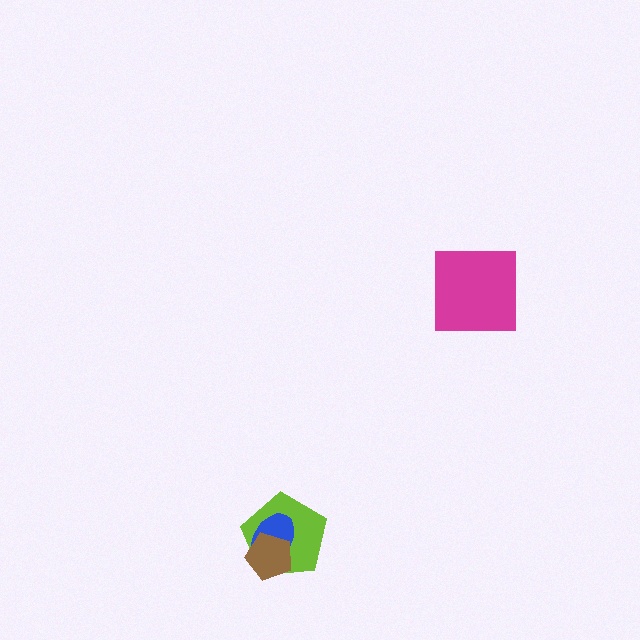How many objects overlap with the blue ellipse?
2 objects overlap with the blue ellipse.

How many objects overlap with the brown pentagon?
2 objects overlap with the brown pentagon.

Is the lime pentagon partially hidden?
Yes, it is partially covered by another shape.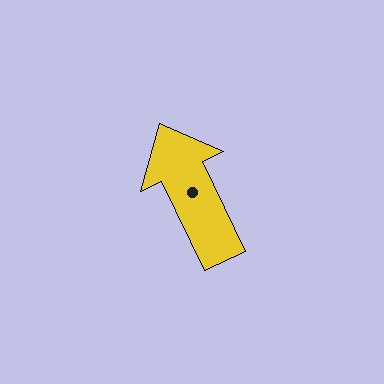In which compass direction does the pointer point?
Northwest.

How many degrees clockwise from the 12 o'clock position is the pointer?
Approximately 335 degrees.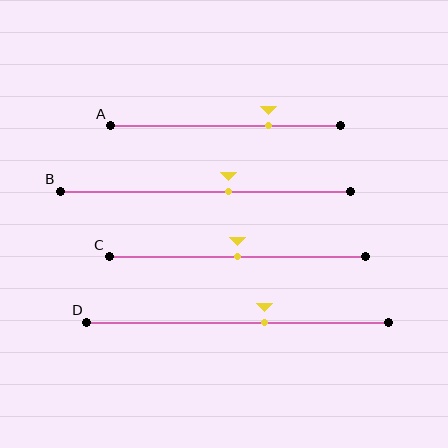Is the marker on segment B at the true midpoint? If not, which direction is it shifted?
No, the marker on segment B is shifted to the right by about 8% of the segment length.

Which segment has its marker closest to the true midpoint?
Segment C has its marker closest to the true midpoint.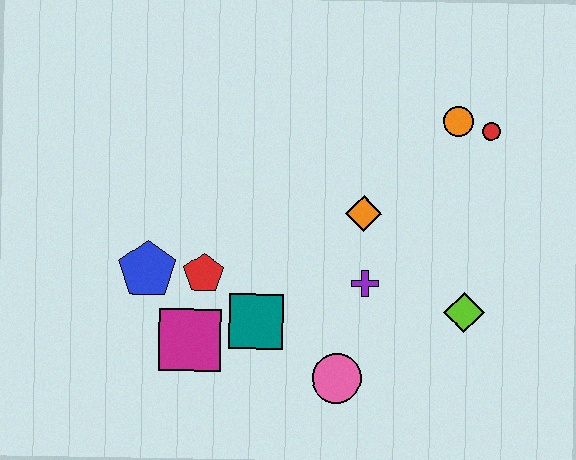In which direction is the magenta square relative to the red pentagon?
The magenta square is below the red pentagon.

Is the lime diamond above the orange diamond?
No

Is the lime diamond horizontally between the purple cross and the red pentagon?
No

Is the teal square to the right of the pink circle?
No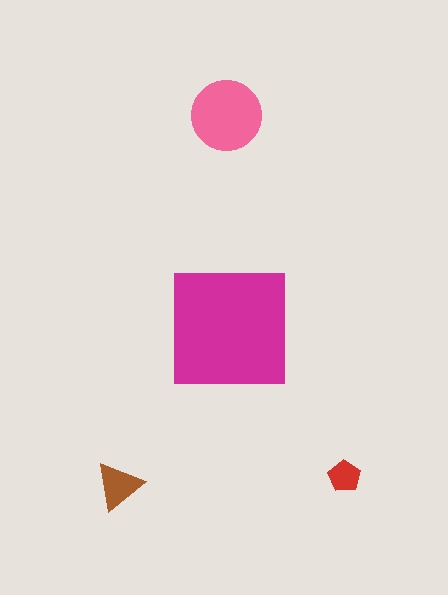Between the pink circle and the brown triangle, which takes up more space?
The pink circle.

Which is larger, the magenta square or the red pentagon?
The magenta square.